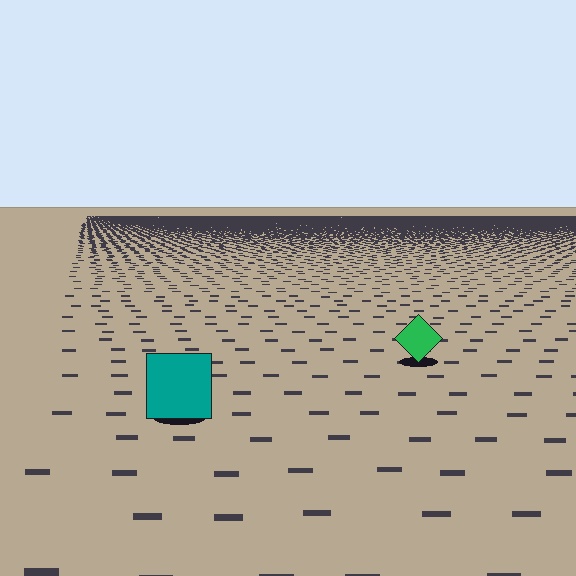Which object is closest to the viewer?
The teal square is closest. The texture marks near it are larger and more spread out.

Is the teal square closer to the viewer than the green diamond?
Yes. The teal square is closer — you can tell from the texture gradient: the ground texture is coarser near it.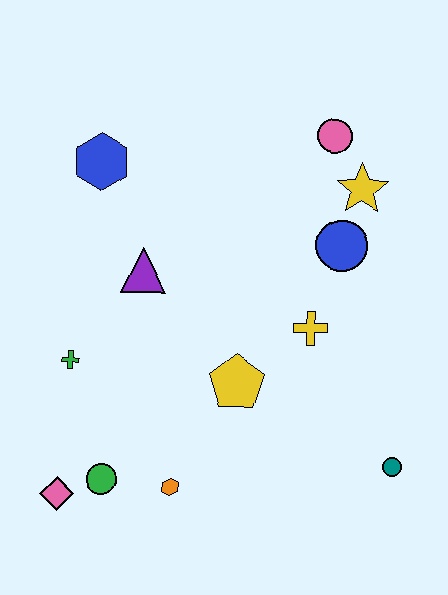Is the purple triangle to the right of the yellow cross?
No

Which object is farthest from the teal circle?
The blue hexagon is farthest from the teal circle.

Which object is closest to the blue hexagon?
The purple triangle is closest to the blue hexagon.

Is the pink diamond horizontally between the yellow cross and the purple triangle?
No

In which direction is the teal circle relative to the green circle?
The teal circle is to the right of the green circle.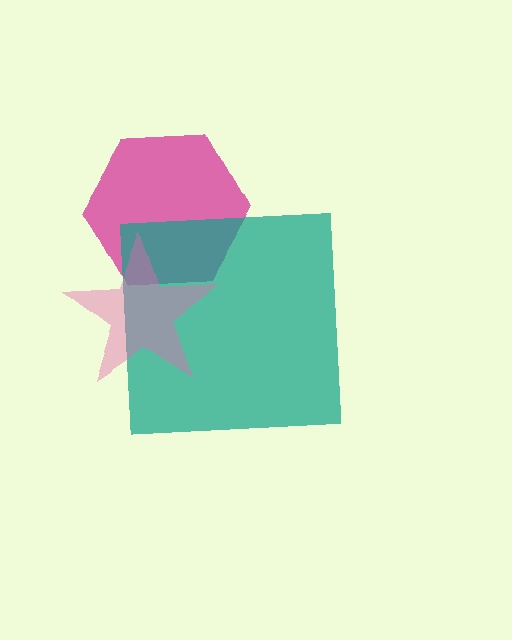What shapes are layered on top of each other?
The layered shapes are: a magenta hexagon, a teal square, a pink star.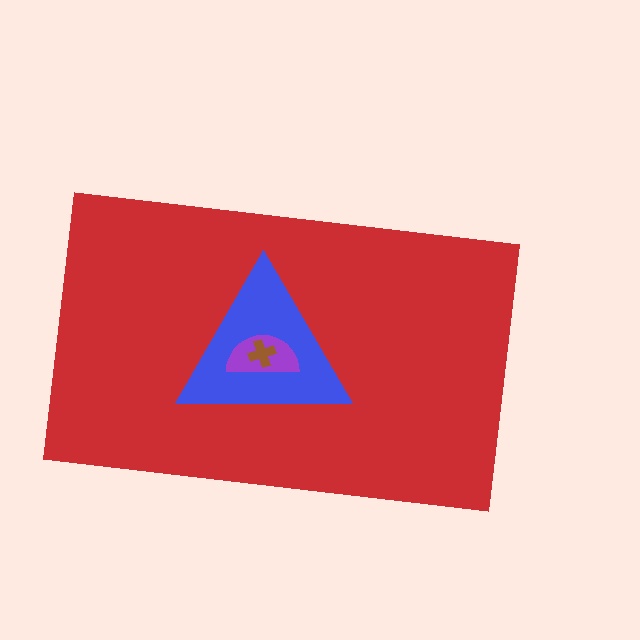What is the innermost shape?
The brown cross.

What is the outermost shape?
The red rectangle.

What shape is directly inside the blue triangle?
The purple semicircle.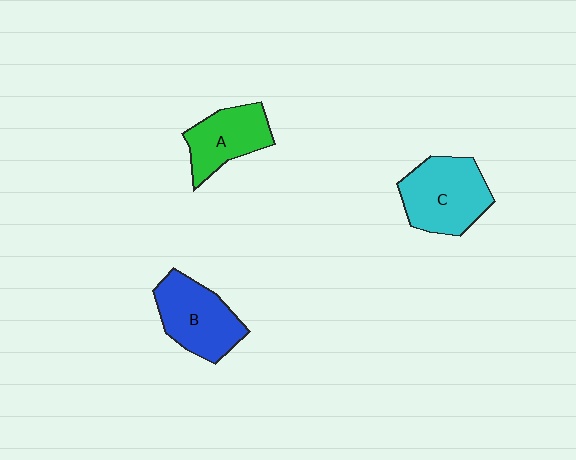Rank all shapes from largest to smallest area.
From largest to smallest: C (cyan), B (blue), A (green).